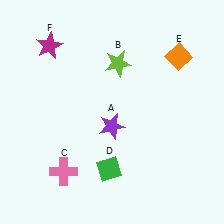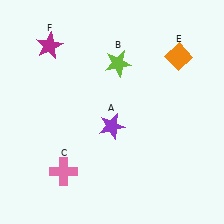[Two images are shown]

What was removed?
The green diamond (D) was removed in Image 2.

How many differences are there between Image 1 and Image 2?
There is 1 difference between the two images.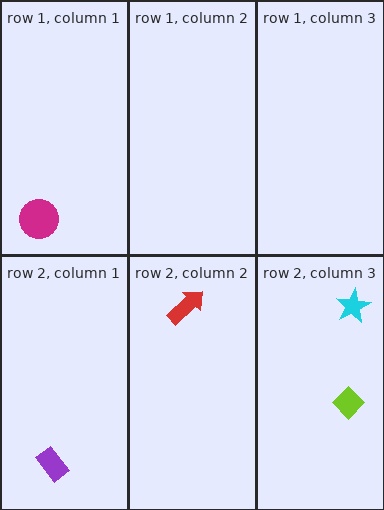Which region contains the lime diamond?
The row 2, column 3 region.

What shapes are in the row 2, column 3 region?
The lime diamond, the cyan star.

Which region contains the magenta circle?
The row 1, column 1 region.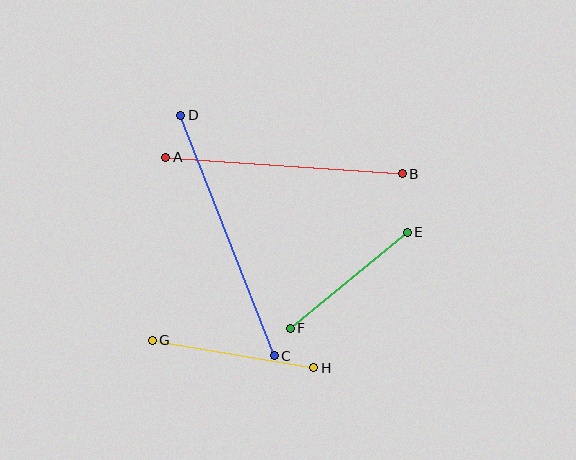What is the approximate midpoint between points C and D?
The midpoint is at approximately (227, 235) pixels.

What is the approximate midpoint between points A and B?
The midpoint is at approximately (284, 166) pixels.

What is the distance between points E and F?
The distance is approximately 152 pixels.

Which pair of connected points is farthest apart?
Points C and D are farthest apart.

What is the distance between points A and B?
The distance is approximately 237 pixels.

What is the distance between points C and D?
The distance is approximately 258 pixels.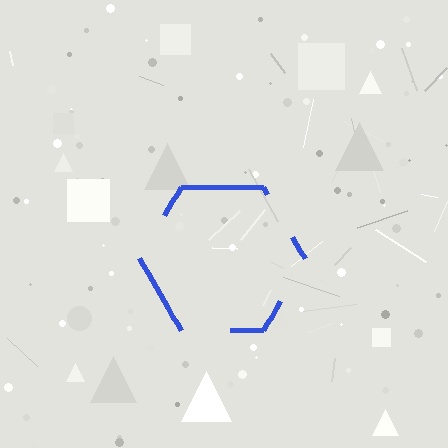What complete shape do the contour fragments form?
The contour fragments form a hexagon.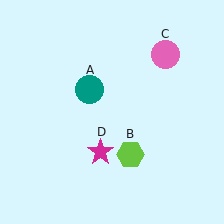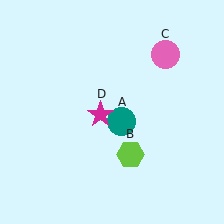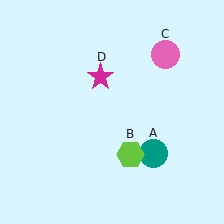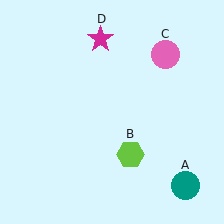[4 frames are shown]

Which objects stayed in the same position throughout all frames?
Lime hexagon (object B) and pink circle (object C) remained stationary.